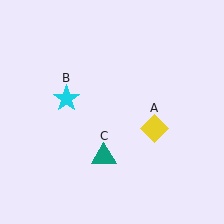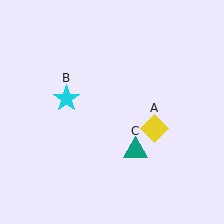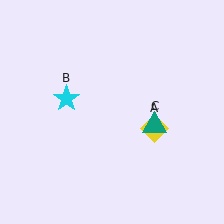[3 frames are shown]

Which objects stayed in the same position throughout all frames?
Yellow diamond (object A) and cyan star (object B) remained stationary.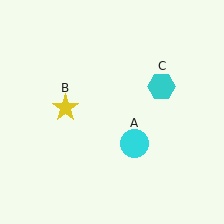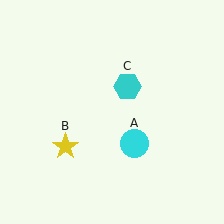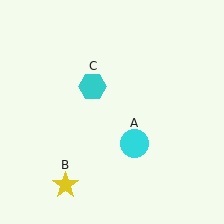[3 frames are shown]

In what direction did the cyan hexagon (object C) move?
The cyan hexagon (object C) moved left.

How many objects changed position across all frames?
2 objects changed position: yellow star (object B), cyan hexagon (object C).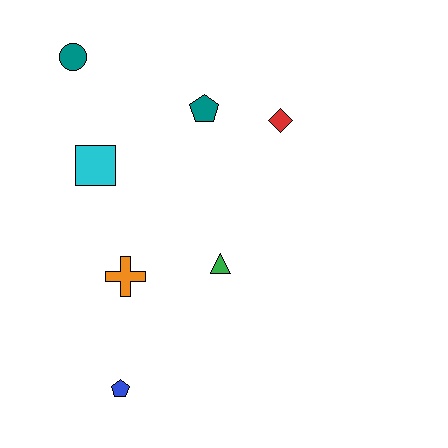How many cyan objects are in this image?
There is 1 cyan object.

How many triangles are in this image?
There is 1 triangle.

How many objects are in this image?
There are 7 objects.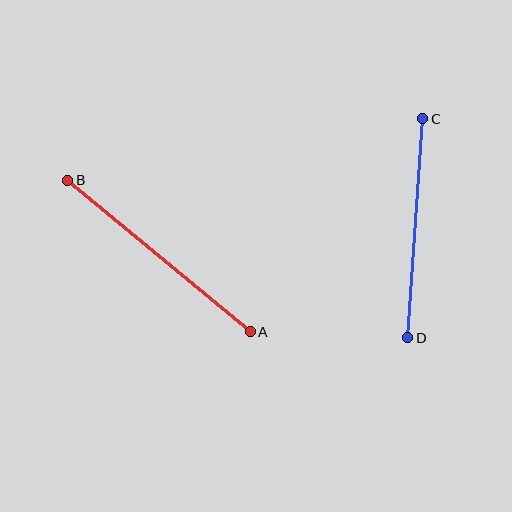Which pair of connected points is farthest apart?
Points A and B are farthest apart.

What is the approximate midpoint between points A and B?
The midpoint is at approximately (159, 256) pixels.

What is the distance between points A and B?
The distance is approximately 237 pixels.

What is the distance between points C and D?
The distance is approximately 220 pixels.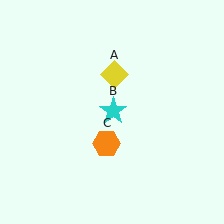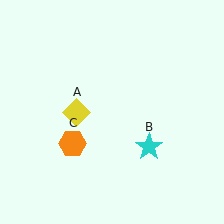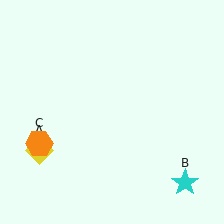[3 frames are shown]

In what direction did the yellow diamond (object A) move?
The yellow diamond (object A) moved down and to the left.